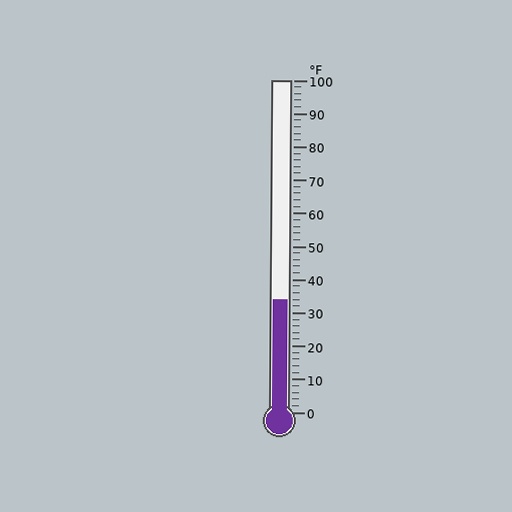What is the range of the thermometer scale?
The thermometer scale ranges from 0°F to 100°F.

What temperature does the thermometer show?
The thermometer shows approximately 34°F.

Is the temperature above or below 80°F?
The temperature is below 80°F.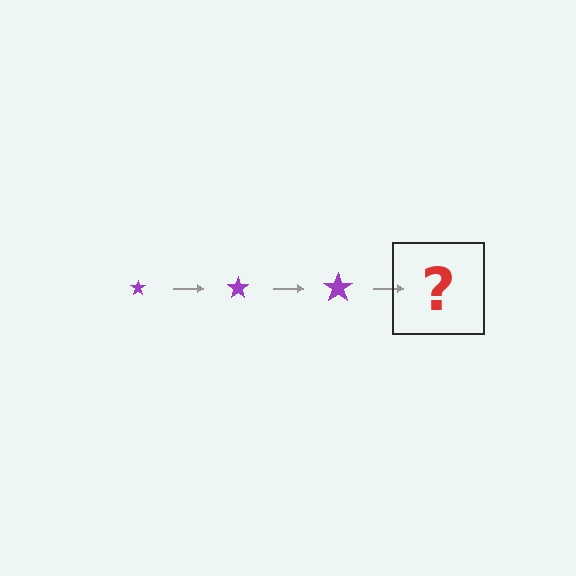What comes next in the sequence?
The next element should be a purple star, larger than the previous one.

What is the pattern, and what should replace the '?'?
The pattern is that the star gets progressively larger each step. The '?' should be a purple star, larger than the previous one.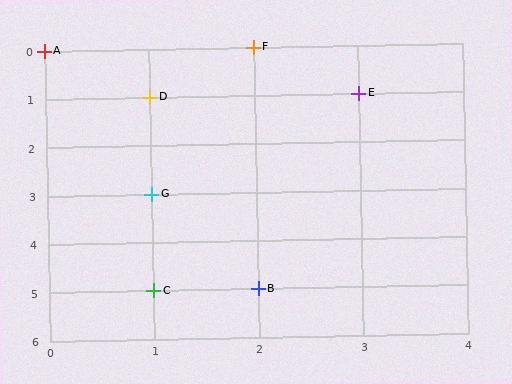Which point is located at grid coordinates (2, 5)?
Point B is at (2, 5).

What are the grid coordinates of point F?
Point F is at grid coordinates (2, 0).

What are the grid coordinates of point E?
Point E is at grid coordinates (3, 1).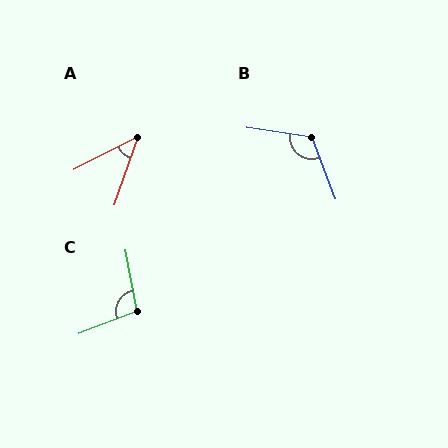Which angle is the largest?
B, at approximately 119 degrees.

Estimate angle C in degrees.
Approximately 101 degrees.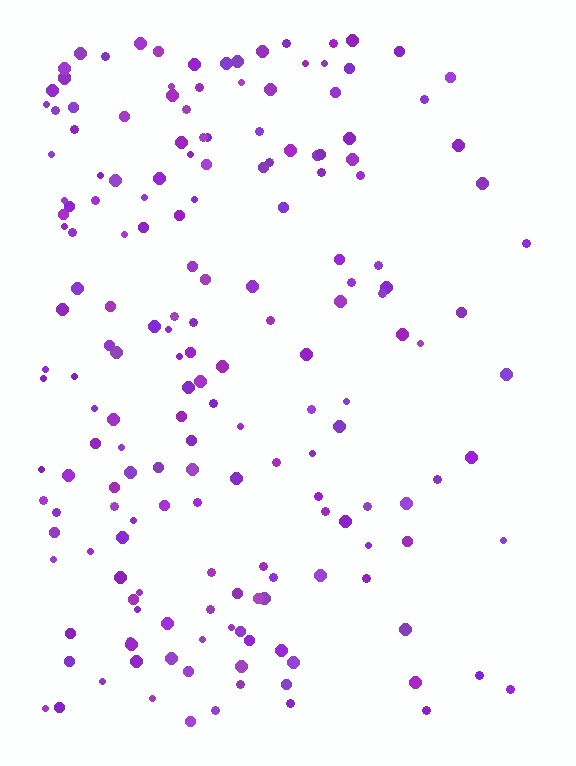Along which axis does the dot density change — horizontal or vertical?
Horizontal.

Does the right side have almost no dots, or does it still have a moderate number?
Still a moderate number, just noticeably fewer than the left.